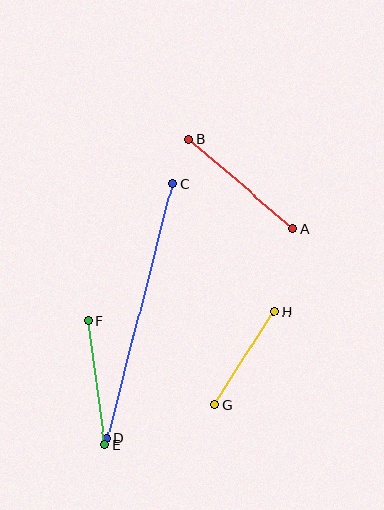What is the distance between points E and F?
The distance is approximately 125 pixels.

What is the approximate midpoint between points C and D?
The midpoint is at approximately (140, 311) pixels.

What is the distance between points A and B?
The distance is approximately 137 pixels.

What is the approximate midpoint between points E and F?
The midpoint is at approximately (97, 383) pixels.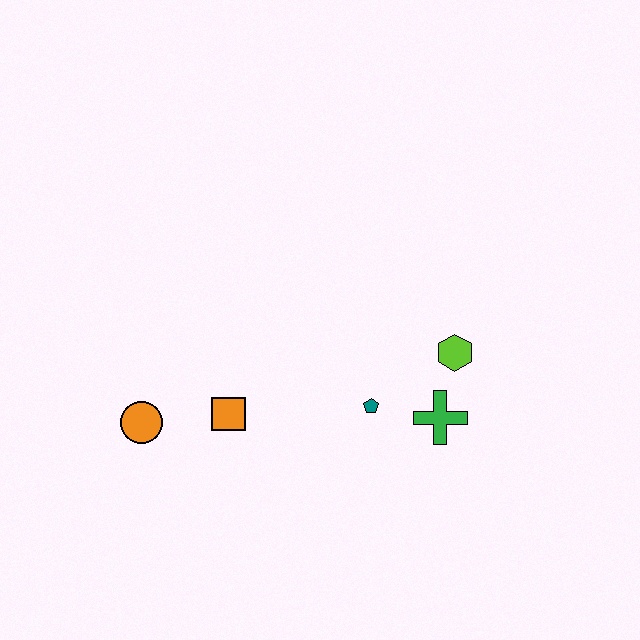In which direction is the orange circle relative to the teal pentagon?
The orange circle is to the left of the teal pentagon.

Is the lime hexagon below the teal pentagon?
No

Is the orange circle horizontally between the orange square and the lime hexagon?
No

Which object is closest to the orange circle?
The orange square is closest to the orange circle.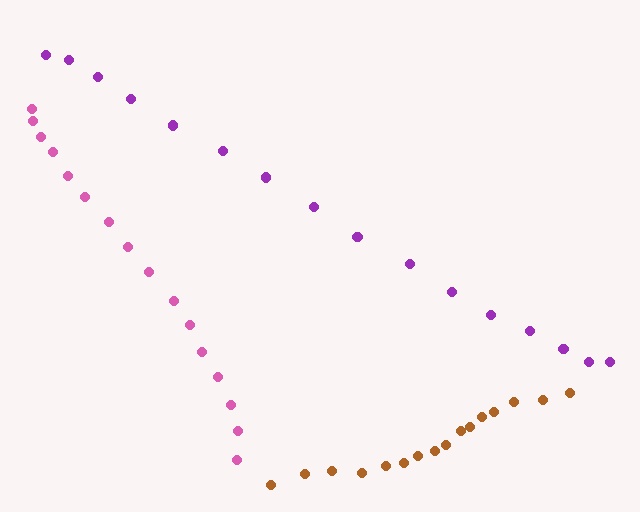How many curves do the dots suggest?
There are 3 distinct paths.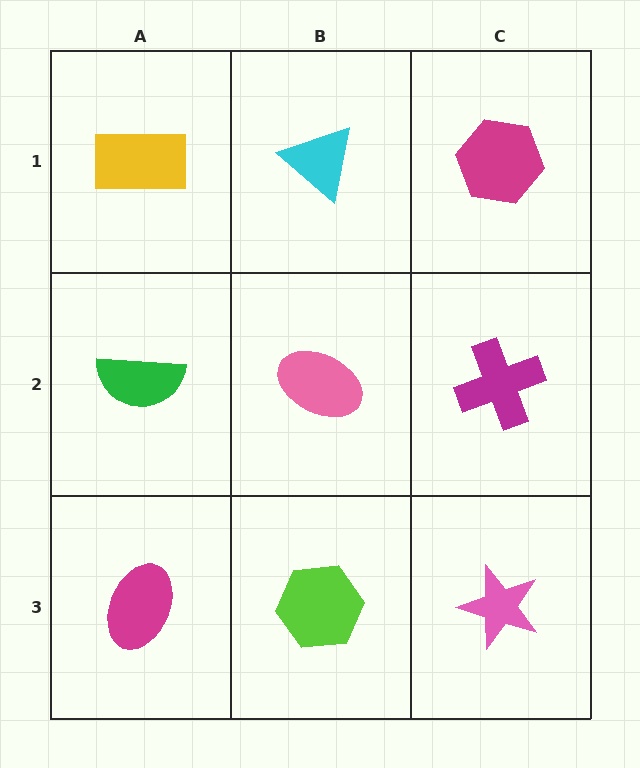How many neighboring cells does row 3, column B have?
3.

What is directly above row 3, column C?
A magenta cross.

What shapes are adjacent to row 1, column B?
A pink ellipse (row 2, column B), a yellow rectangle (row 1, column A), a magenta hexagon (row 1, column C).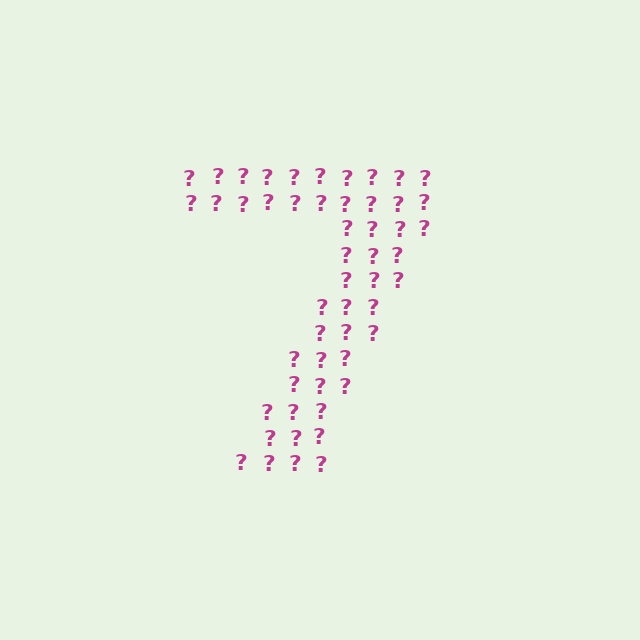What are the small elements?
The small elements are question marks.